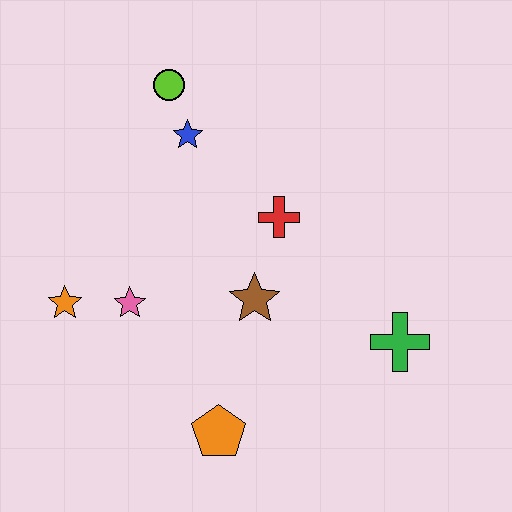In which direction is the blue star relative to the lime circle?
The blue star is below the lime circle.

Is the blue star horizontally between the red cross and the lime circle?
Yes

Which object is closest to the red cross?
The brown star is closest to the red cross.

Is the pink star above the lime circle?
No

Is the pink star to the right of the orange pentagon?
No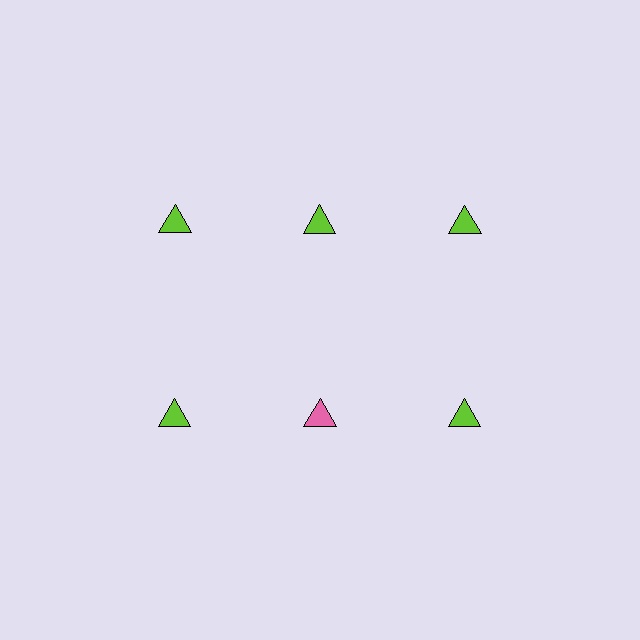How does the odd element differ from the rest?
It has a different color: pink instead of lime.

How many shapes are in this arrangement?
There are 6 shapes arranged in a grid pattern.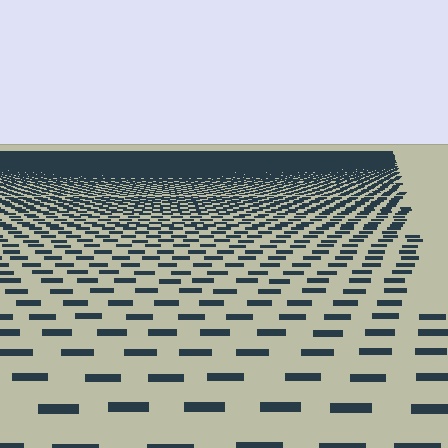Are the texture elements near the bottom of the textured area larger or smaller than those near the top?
Larger. Near the bottom, elements are closer to the viewer and appear at a bigger on-screen size.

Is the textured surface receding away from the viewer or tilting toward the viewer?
The surface is receding away from the viewer. Texture elements get smaller and denser toward the top.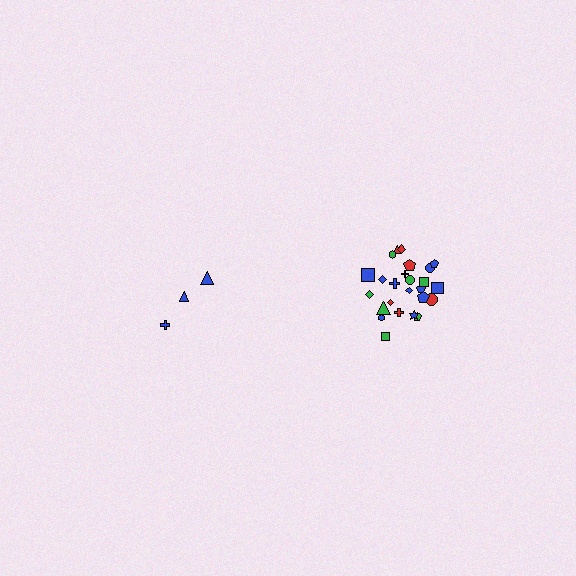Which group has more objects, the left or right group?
The right group.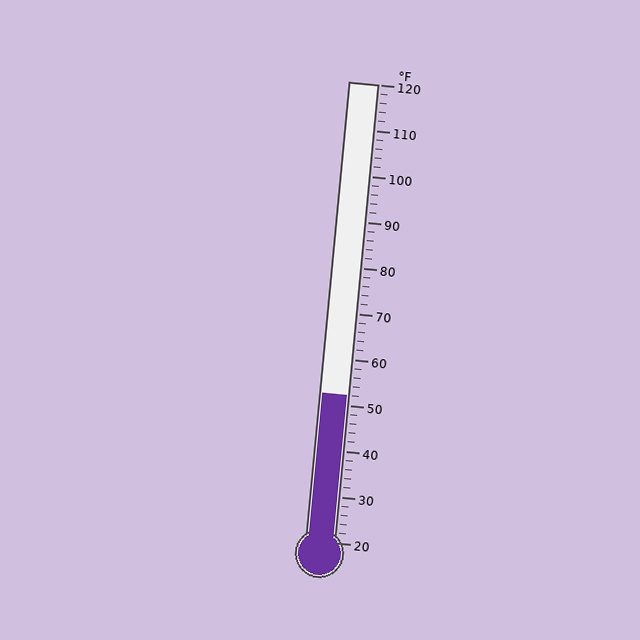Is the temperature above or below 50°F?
The temperature is above 50°F.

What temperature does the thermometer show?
The thermometer shows approximately 52°F.